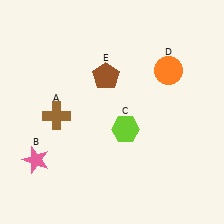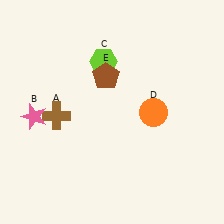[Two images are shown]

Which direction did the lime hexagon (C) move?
The lime hexagon (C) moved up.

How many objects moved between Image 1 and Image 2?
3 objects moved between the two images.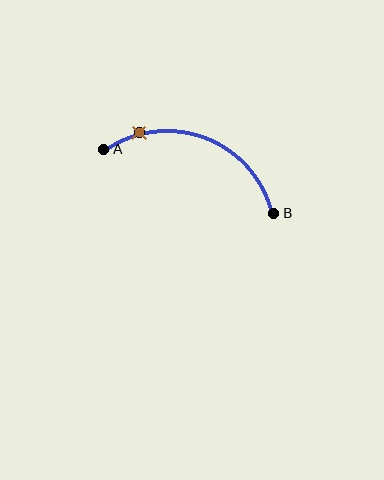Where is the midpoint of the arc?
The arc midpoint is the point on the curve farthest from the straight line joining A and B. It sits above that line.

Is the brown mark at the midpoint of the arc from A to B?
No. The brown mark lies on the arc but is closer to endpoint A. The arc midpoint would be at the point on the curve equidistant along the arc from both A and B.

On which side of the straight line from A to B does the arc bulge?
The arc bulges above the straight line connecting A and B.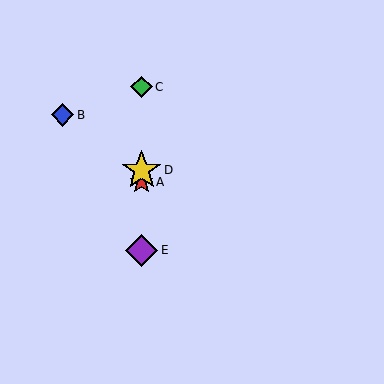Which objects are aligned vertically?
Objects A, C, D, E are aligned vertically.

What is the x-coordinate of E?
Object E is at x≈142.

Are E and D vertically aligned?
Yes, both are at x≈142.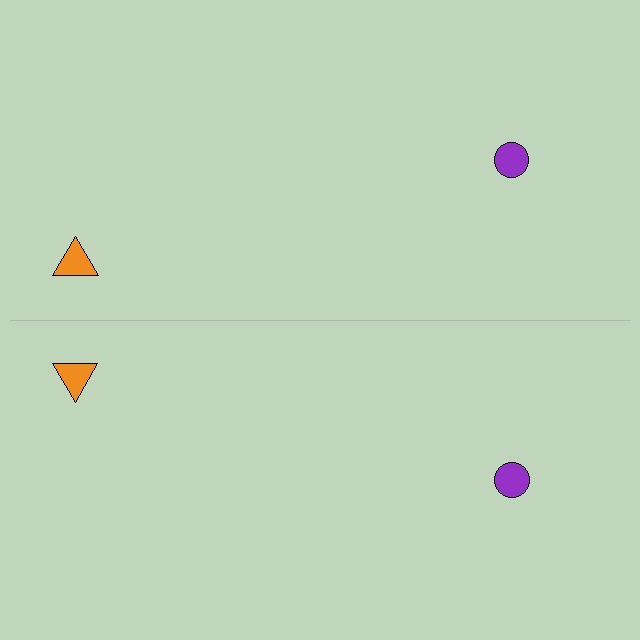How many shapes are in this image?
There are 4 shapes in this image.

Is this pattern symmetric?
Yes, this pattern has bilateral (reflection) symmetry.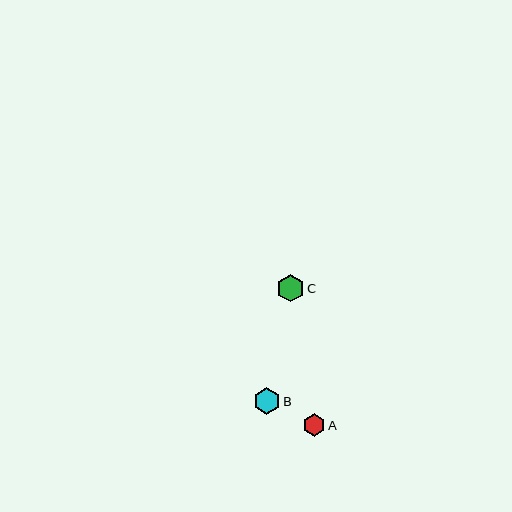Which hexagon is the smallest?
Hexagon A is the smallest with a size of approximately 22 pixels.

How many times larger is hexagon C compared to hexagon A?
Hexagon C is approximately 1.2 times the size of hexagon A.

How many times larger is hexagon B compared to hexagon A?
Hexagon B is approximately 1.2 times the size of hexagon A.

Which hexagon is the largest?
Hexagon C is the largest with a size of approximately 27 pixels.